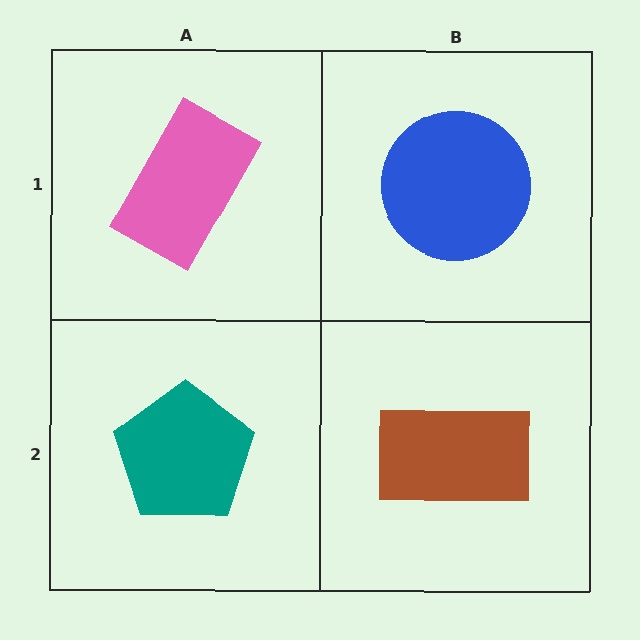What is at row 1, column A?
A pink rectangle.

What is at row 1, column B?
A blue circle.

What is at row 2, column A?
A teal pentagon.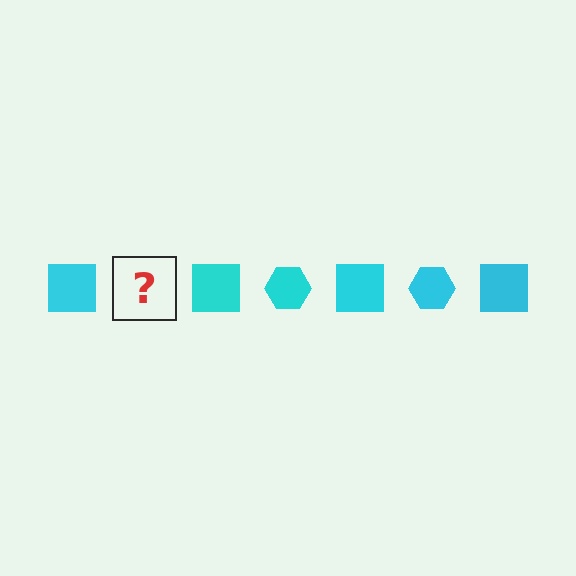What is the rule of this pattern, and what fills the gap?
The rule is that the pattern cycles through square, hexagon shapes in cyan. The gap should be filled with a cyan hexagon.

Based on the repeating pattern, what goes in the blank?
The blank should be a cyan hexagon.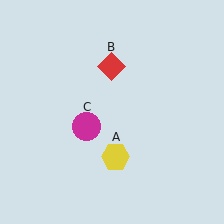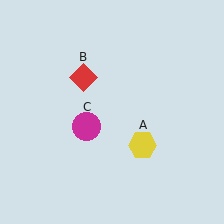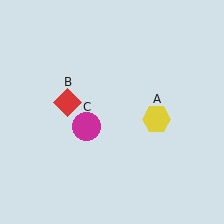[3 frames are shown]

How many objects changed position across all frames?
2 objects changed position: yellow hexagon (object A), red diamond (object B).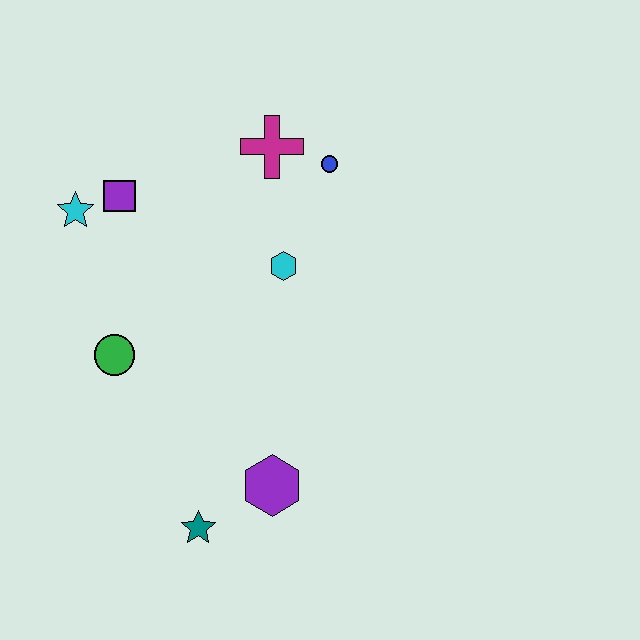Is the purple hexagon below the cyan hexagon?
Yes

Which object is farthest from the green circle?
The blue circle is farthest from the green circle.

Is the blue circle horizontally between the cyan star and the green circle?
No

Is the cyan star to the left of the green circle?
Yes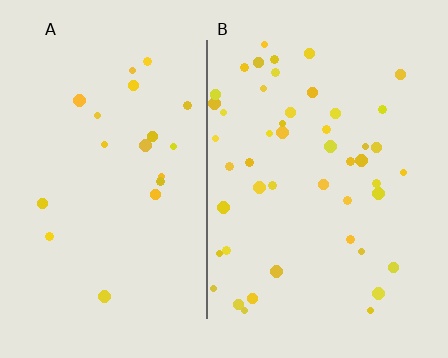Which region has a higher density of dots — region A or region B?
B (the right).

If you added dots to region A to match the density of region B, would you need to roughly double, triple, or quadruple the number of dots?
Approximately double.